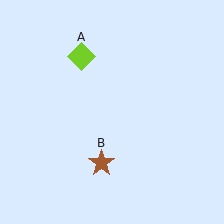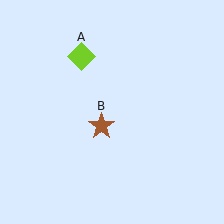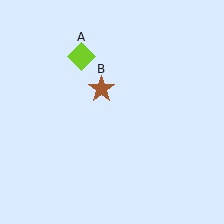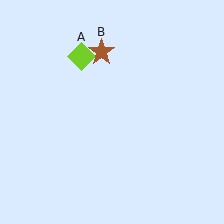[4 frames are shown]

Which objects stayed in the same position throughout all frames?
Lime diamond (object A) remained stationary.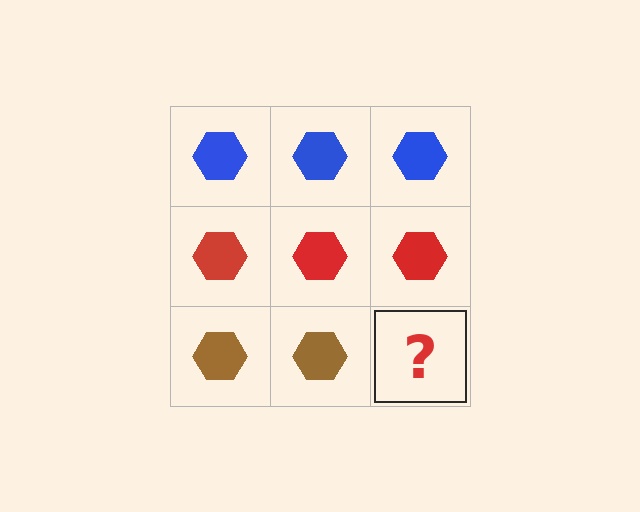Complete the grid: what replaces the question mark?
The question mark should be replaced with a brown hexagon.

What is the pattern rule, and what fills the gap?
The rule is that each row has a consistent color. The gap should be filled with a brown hexagon.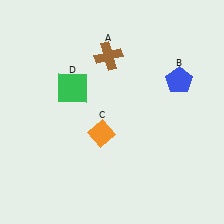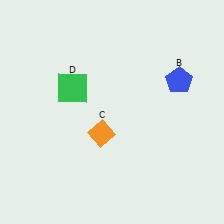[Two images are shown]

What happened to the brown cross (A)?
The brown cross (A) was removed in Image 2. It was in the top-left area of Image 1.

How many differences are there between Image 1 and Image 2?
There is 1 difference between the two images.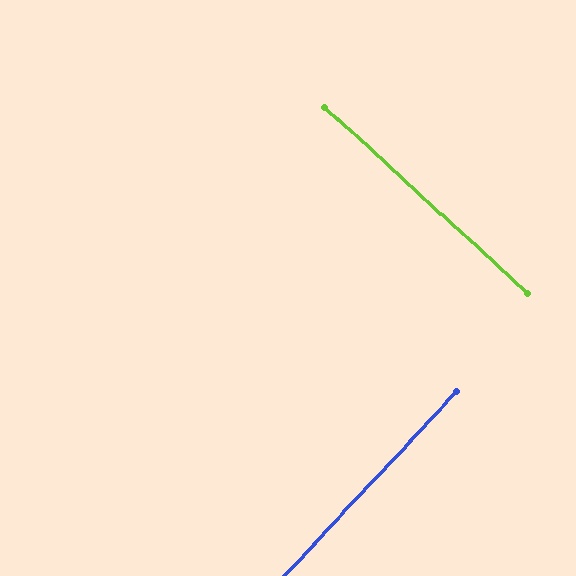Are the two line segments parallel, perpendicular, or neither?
Perpendicular — they meet at approximately 89°.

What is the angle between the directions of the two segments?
Approximately 89 degrees.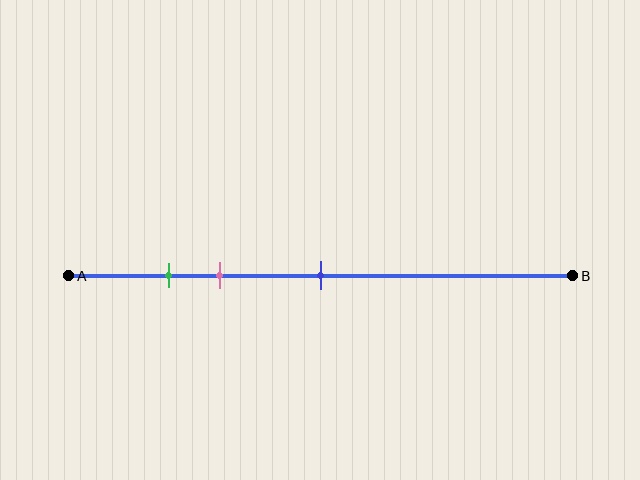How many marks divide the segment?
There are 3 marks dividing the segment.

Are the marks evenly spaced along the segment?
No, the marks are not evenly spaced.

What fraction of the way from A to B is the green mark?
The green mark is approximately 20% (0.2) of the way from A to B.